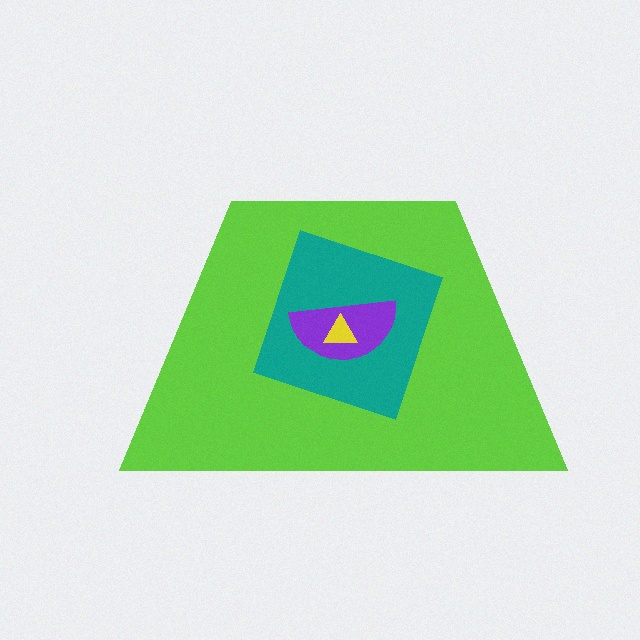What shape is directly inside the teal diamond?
The purple semicircle.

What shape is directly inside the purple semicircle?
The yellow triangle.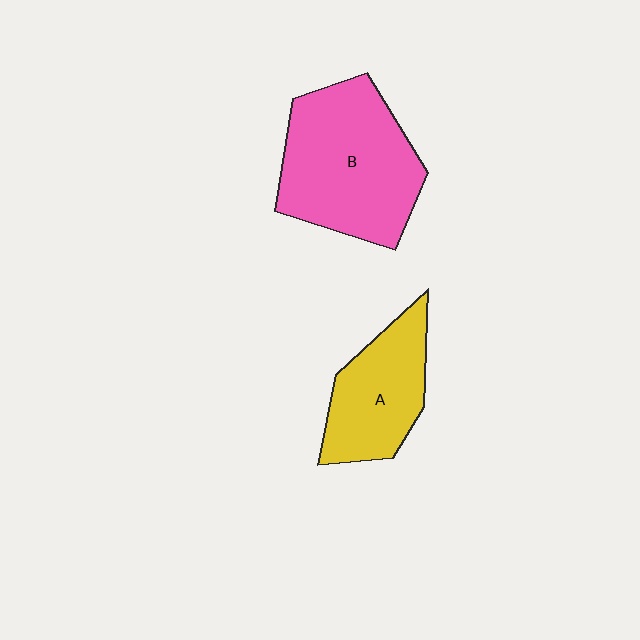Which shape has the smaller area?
Shape A (yellow).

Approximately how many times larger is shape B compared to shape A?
Approximately 1.6 times.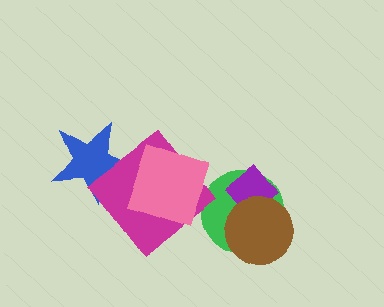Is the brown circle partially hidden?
No, no other shape covers it.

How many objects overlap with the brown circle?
2 objects overlap with the brown circle.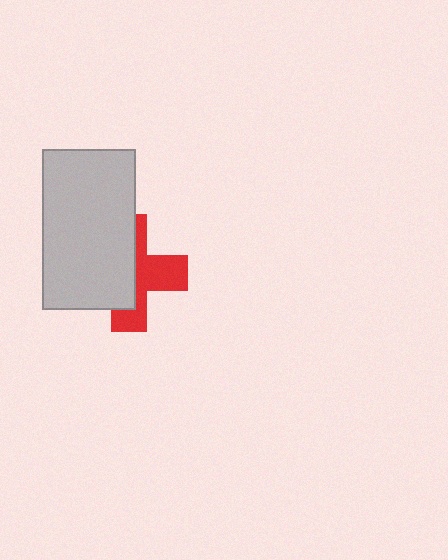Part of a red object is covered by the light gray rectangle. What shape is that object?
It is a cross.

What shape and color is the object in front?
The object in front is a light gray rectangle.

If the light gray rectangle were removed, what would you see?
You would see the complete red cross.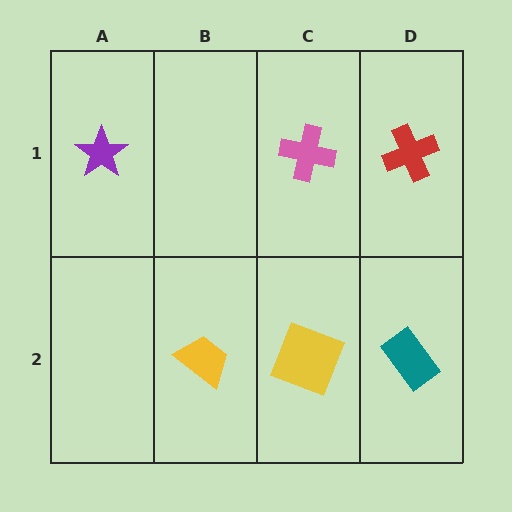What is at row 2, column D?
A teal rectangle.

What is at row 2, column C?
A yellow square.